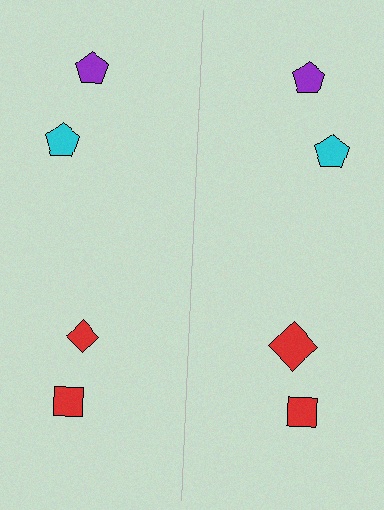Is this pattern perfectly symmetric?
No, the pattern is not perfectly symmetric. The red diamond on the right side has a different size than its mirror counterpart.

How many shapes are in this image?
There are 8 shapes in this image.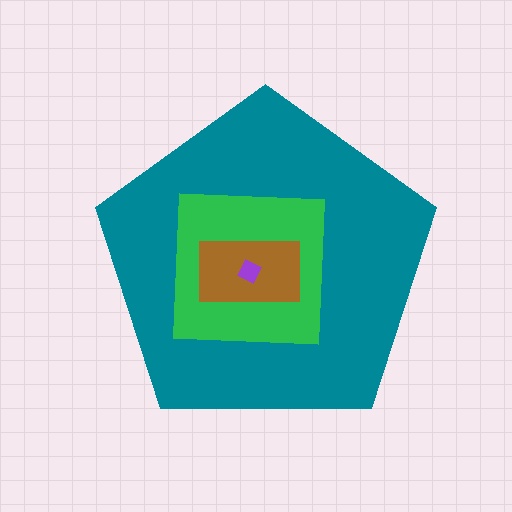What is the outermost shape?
The teal pentagon.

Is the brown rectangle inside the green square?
Yes.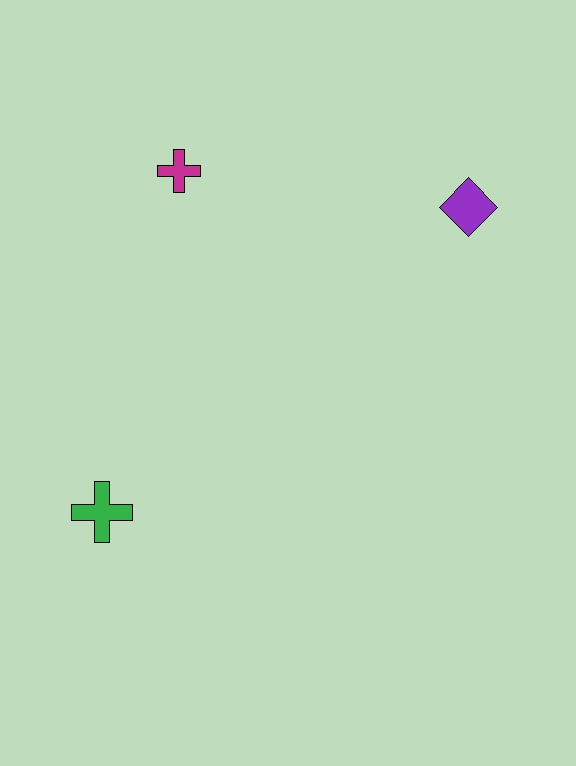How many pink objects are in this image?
There are no pink objects.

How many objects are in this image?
There are 3 objects.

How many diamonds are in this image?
There is 1 diamond.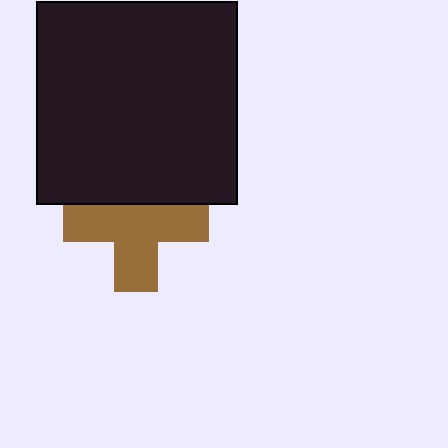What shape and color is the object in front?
The object in front is a black rectangle.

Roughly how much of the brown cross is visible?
Most of it is visible (roughly 69%).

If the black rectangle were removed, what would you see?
You would see the complete brown cross.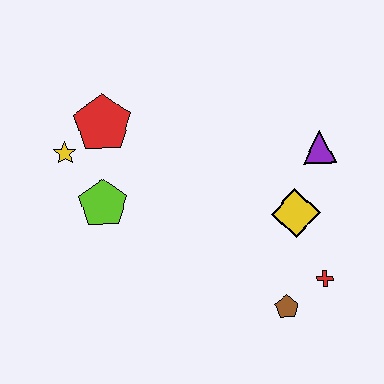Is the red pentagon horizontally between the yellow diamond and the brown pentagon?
No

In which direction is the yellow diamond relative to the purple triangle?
The yellow diamond is below the purple triangle.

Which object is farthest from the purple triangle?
The yellow star is farthest from the purple triangle.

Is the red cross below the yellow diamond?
Yes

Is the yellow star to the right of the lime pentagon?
No